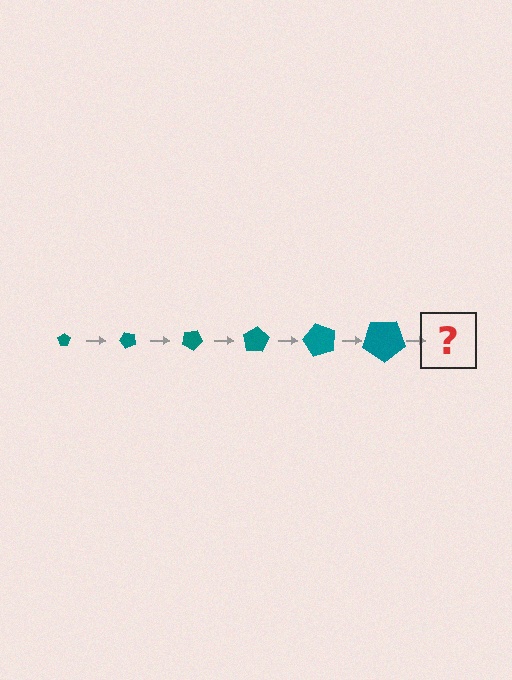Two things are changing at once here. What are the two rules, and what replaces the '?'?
The two rules are that the pentagon grows larger each step and it rotates 50 degrees each step. The '?' should be a pentagon, larger than the previous one and rotated 300 degrees from the start.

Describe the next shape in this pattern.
It should be a pentagon, larger than the previous one and rotated 300 degrees from the start.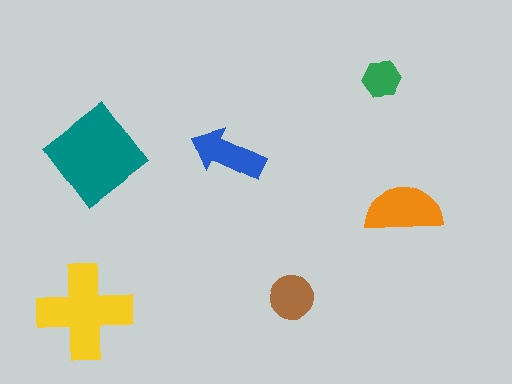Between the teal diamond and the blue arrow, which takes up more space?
The teal diamond.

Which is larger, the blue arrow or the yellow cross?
The yellow cross.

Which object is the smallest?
The green hexagon.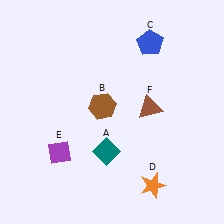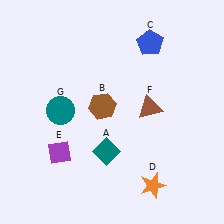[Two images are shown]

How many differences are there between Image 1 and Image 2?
There is 1 difference between the two images.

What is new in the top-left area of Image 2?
A teal circle (G) was added in the top-left area of Image 2.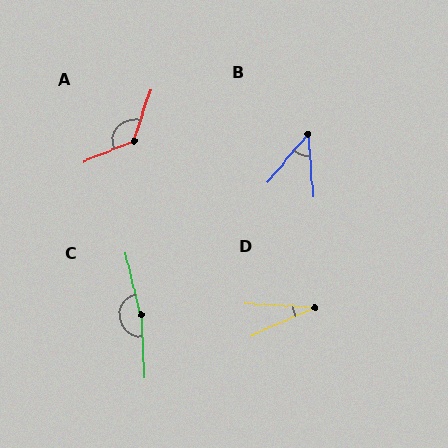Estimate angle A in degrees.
Approximately 130 degrees.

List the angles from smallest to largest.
D (27°), B (44°), A (130°), C (169°).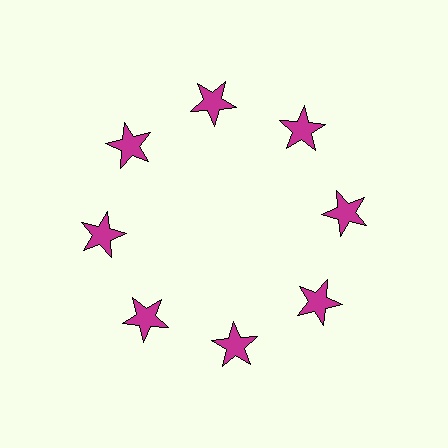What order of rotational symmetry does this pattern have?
This pattern has 8-fold rotational symmetry.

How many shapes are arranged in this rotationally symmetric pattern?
There are 8 shapes, arranged in 8 groups of 1.